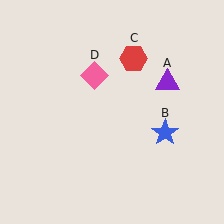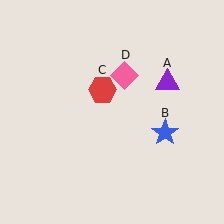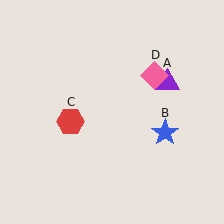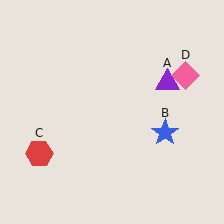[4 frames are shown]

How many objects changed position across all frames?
2 objects changed position: red hexagon (object C), pink diamond (object D).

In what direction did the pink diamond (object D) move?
The pink diamond (object D) moved right.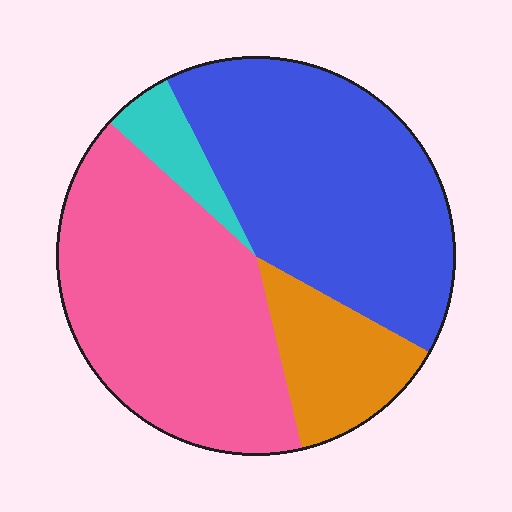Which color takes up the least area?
Cyan, at roughly 5%.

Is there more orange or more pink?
Pink.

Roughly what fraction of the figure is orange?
Orange takes up about one eighth (1/8) of the figure.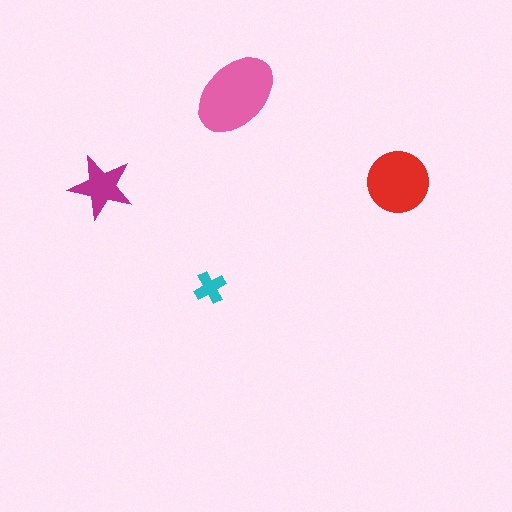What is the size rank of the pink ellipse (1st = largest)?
1st.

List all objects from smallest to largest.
The cyan cross, the magenta star, the red circle, the pink ellipse.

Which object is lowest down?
The cyan cross is bottommost.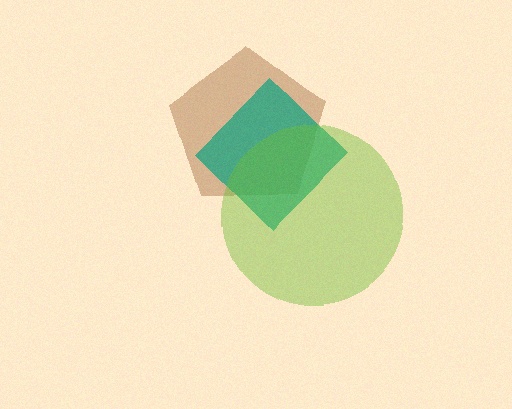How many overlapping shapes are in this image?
There are 3 overlapping shapes in the image.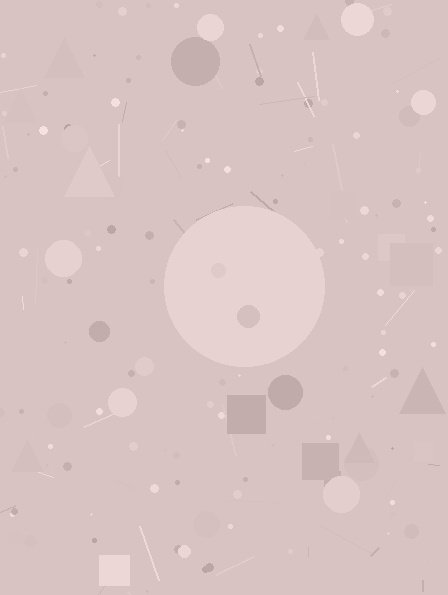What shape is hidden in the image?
A circle is hidden in the image.